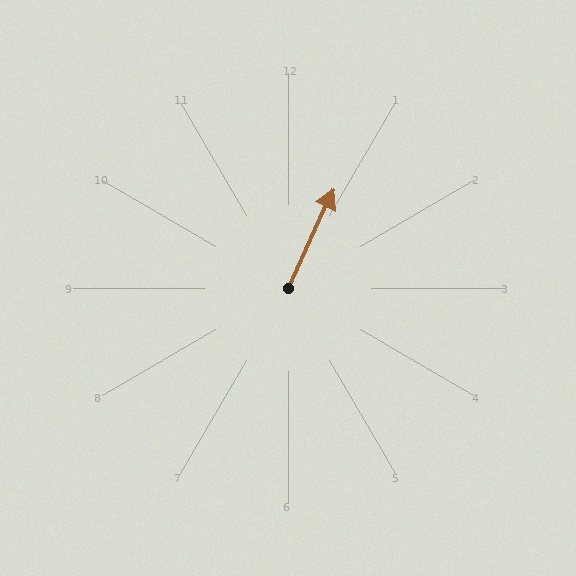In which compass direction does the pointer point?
Northeast.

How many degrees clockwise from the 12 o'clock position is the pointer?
Approximately 25 degrees.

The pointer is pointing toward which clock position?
Roughly 1 o'clock.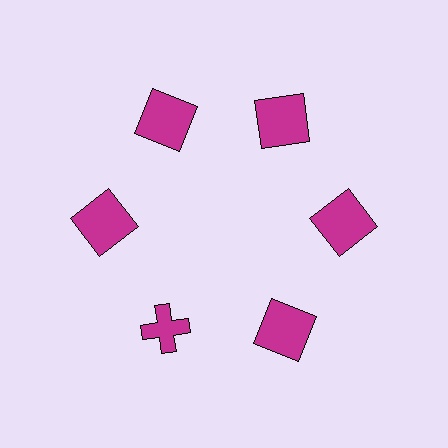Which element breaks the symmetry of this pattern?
The magenta cross at roughly the 7 o'clock position breaks the symmetry. All other shapes are magenta squares.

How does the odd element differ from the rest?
It has a different shape: cross instead of square.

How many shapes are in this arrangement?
There are 6 shapes arranged in a ring pattern.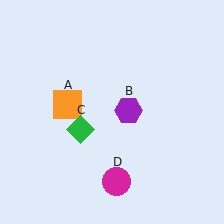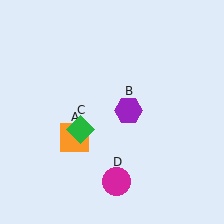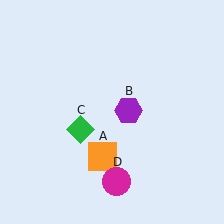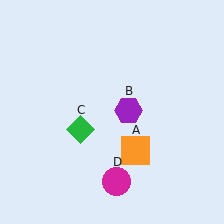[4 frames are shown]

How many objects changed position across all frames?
1 object changed position: orange square (object A).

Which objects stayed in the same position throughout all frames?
Purple hexagon (object B) and green diamond (object C) and magenta circle (object D) remained stationary.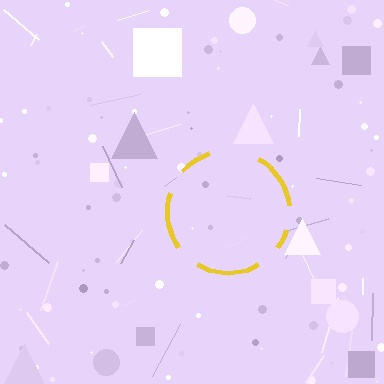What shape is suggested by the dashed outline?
The dashed outline suggests a circle.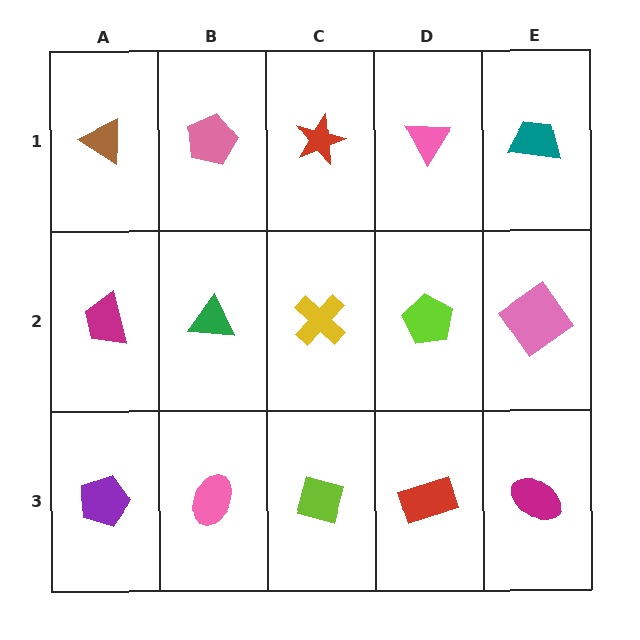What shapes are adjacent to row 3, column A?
A magenta trapezoid (row 2, column A), a pink ellipse (row 3, column B).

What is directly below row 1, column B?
A green triangle.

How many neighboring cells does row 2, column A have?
3.